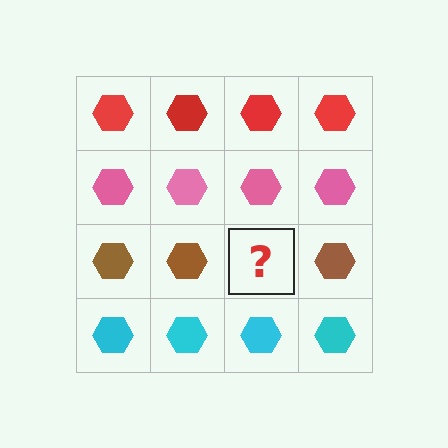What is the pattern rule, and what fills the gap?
The rule is that each row has a consistent color. The gap should be filled with a brown hexagon.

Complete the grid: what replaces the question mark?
The question mark should be replaced with a brown hexagon.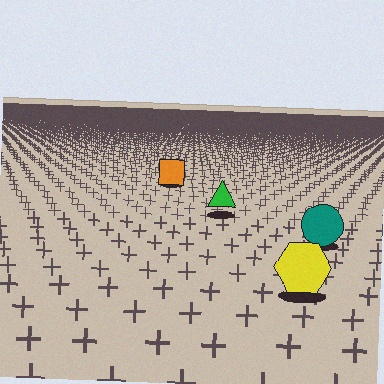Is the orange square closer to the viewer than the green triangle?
No. The green triangle is closer — you can tell from the texture gradient: the ground texture is coarser near it.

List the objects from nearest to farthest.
From nearest to farthest: the yellow hexagon, the teal circle, the green triangle, the orange square.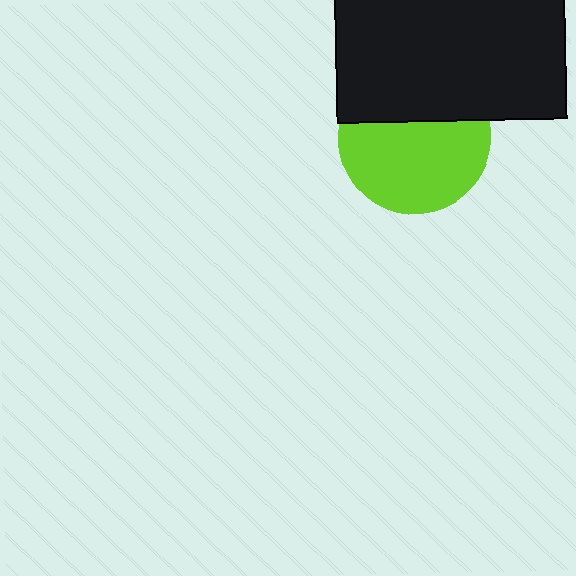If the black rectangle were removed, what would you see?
You would see the complete lime circle.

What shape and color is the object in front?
The object in front is a black rectangle.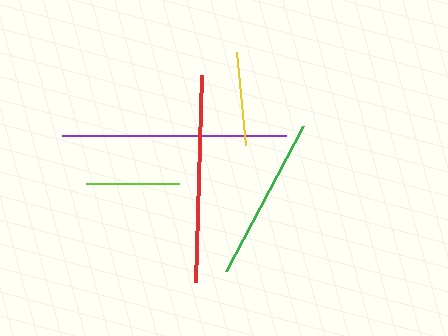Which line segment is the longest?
The purple line is the longest at approximately 224 pixels.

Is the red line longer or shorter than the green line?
The red line is longer than the green line.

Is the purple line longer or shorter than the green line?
The purple line is longer than the green line.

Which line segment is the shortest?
The lime line is the shortest at approximately 93 pixels.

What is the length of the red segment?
The red segment is approximately 207 pixels long.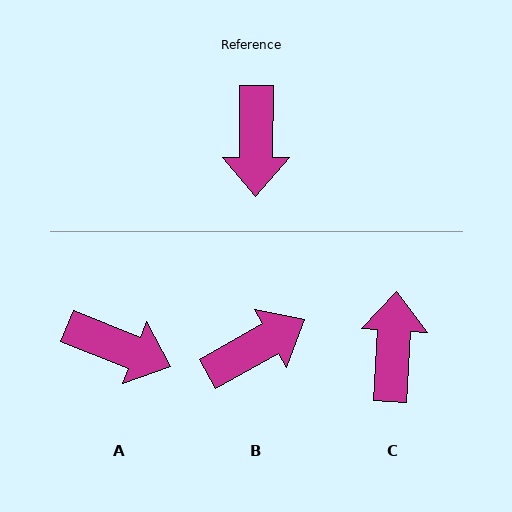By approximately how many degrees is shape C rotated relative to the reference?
Approximately 177 degrees counter-clockwise.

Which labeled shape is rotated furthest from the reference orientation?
C, about 177 degrees away.